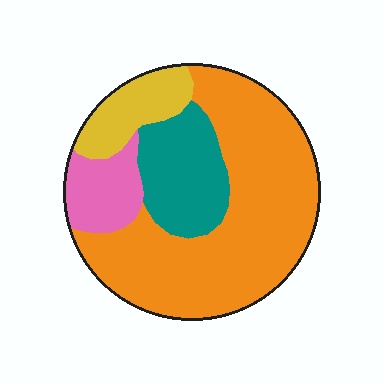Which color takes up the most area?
Orange, at roughly 60%.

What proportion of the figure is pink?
Pink takes up about one tenth (1/10) of the figure.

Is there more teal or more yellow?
Teal.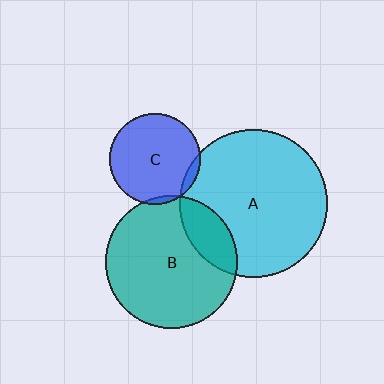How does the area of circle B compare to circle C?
Approximately 2.1 times.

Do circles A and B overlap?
Yes.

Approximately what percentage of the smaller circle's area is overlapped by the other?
Approximately 20%.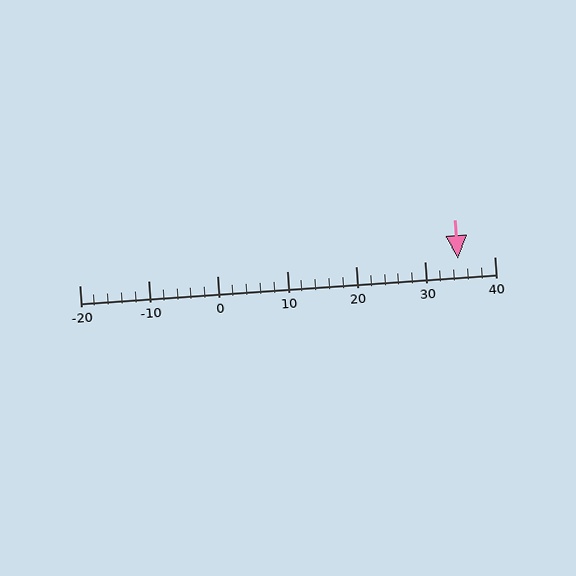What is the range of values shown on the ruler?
The ruler shows values from -20 to 40.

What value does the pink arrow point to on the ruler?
The pink arrow points to approximately 35.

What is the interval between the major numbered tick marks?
The major tick marks are spaced 10 units apart.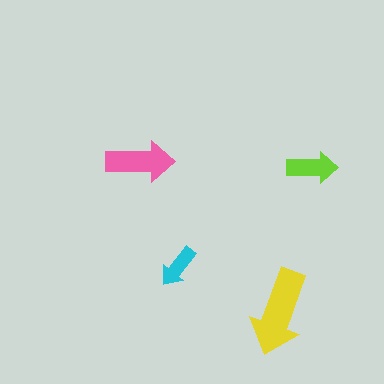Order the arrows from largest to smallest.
the yellow one, the pink one, the lime one, the cyan one.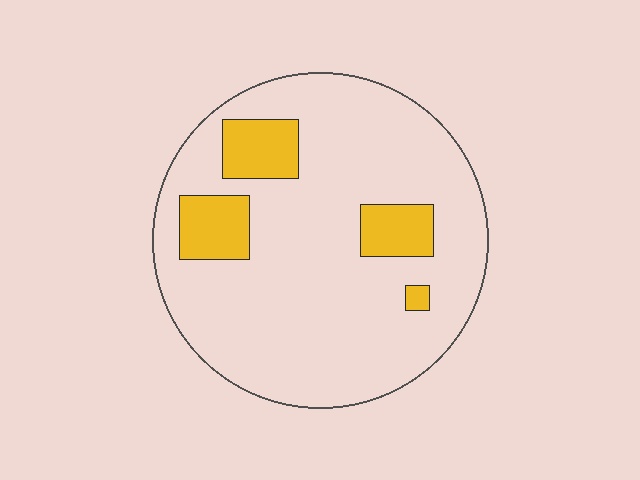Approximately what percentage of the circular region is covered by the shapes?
Approximately 15%.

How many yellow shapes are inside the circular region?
4.